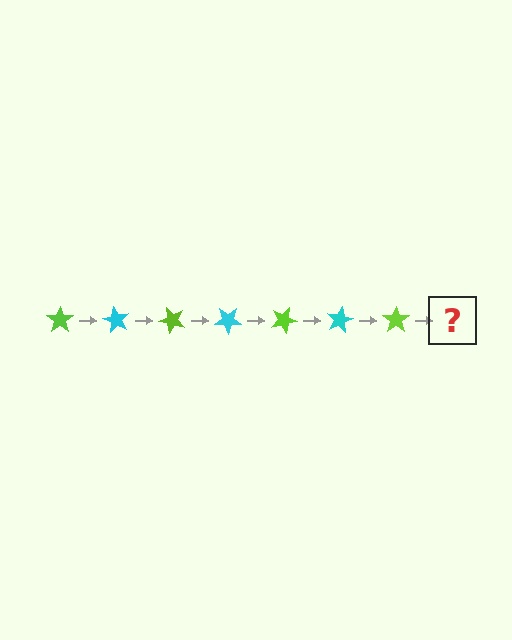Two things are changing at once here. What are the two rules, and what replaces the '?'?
The two rules are that it rotates 60 degrees each step and the color cycles through lime and cyan. The '?' should be a cyan star, rotated 420 degrees from the start.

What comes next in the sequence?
The next element should be a cyan star, rotated 420 degrees from the start.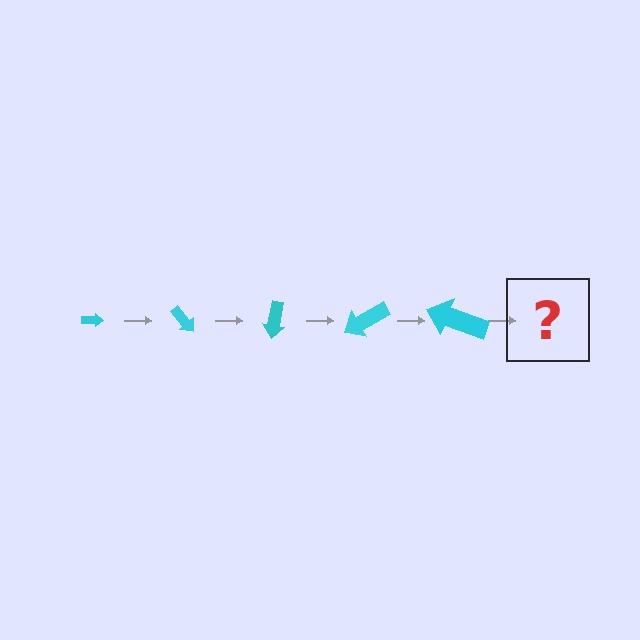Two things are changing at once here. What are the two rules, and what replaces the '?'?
The two rules are that the arrow grows larger each step and it rotates 50 degrees each step. The '?' should be an arrow, larger than the previous one and rotated 250 degrees from the start.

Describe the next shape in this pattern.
It should be an arrow, larger than the previous one and rotated 250 degrees from the start.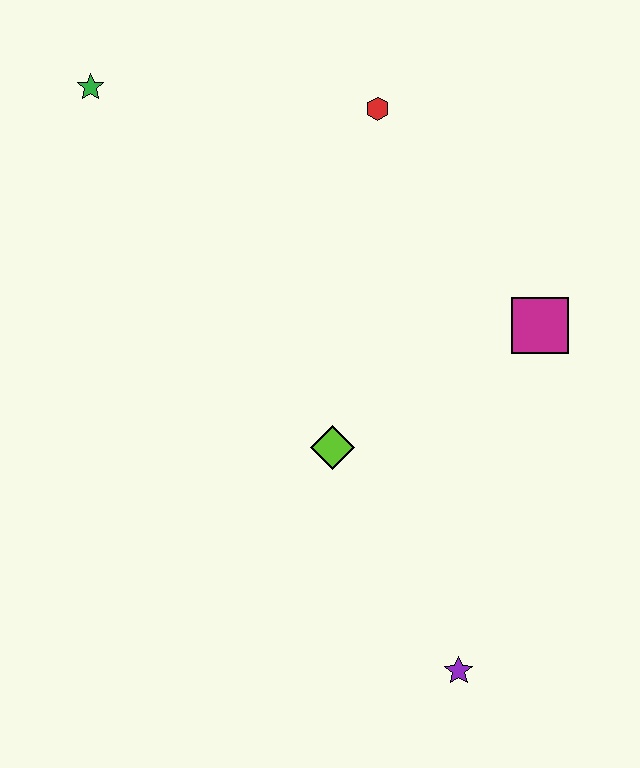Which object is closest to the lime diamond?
The magenta square is closest to the lime diamond.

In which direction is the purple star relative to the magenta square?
The purple star is below the magenta square.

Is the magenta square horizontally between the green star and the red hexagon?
No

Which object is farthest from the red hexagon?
The purple star is farthest from the red hexagon.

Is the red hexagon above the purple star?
Yes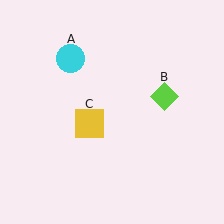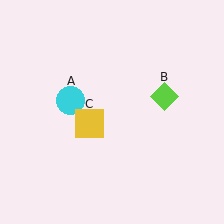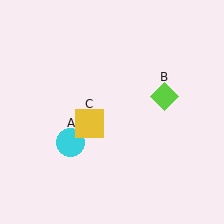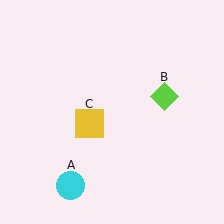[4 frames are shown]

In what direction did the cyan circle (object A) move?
The cyan circle (object A) moved down.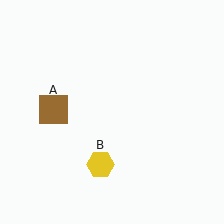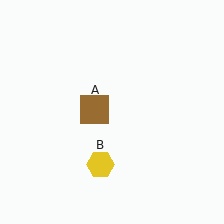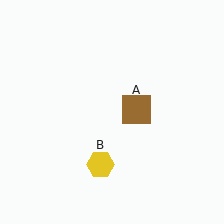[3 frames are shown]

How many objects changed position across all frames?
1 object changed position: brown square (object A).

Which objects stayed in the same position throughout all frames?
Yellow hexagon (object B) remained stationary.